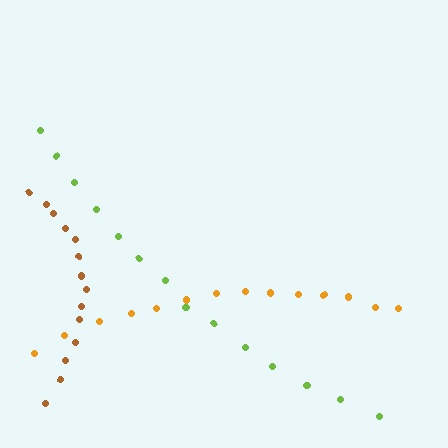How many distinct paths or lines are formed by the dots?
There are 3 distinct paths.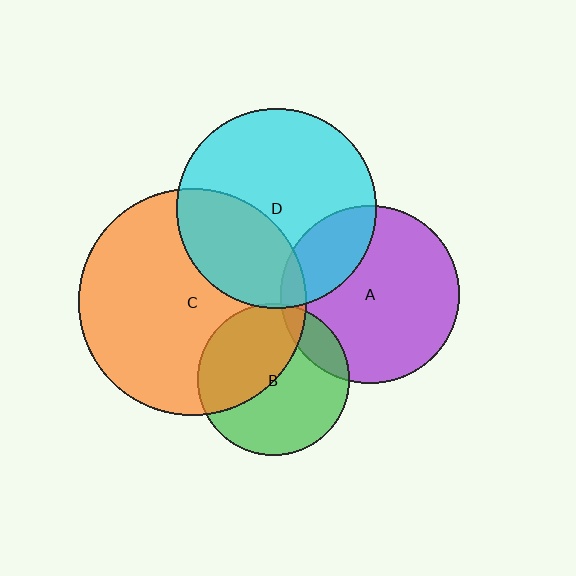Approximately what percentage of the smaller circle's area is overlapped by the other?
Approximately 15%.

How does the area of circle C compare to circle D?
Approximately 1.3 times.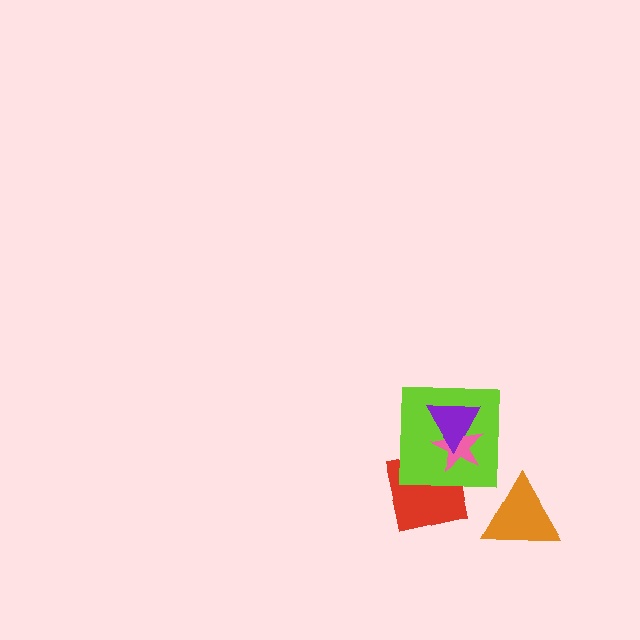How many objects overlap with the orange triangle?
0 objects overlap with the orange triangle.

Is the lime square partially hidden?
Yes, it is partially covered by another shape.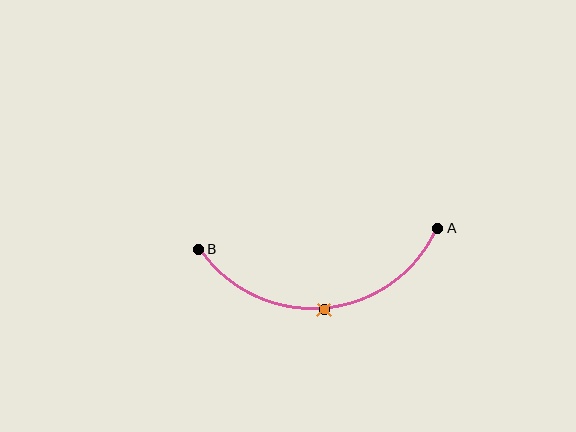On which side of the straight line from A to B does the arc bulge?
The arc bulges below the straight line connecting A and B.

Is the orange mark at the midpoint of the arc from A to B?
Yes. The orange mark lies on the arc at equal arc-length from both A and B — it is the arc midpoint.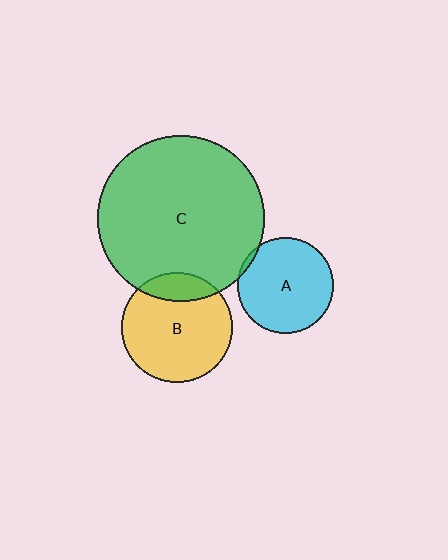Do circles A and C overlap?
Yes.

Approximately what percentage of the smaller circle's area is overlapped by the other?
Approximately 5%.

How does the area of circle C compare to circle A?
Approximately 3.0 times.